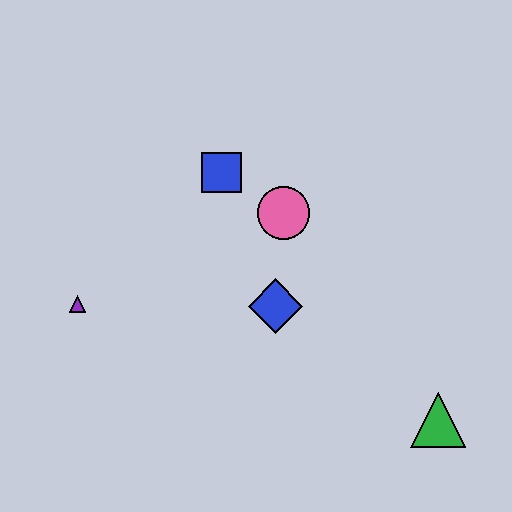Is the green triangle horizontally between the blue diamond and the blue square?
No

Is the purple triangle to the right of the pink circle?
No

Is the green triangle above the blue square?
No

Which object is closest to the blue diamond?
The pink circle is closest to the blue diamond.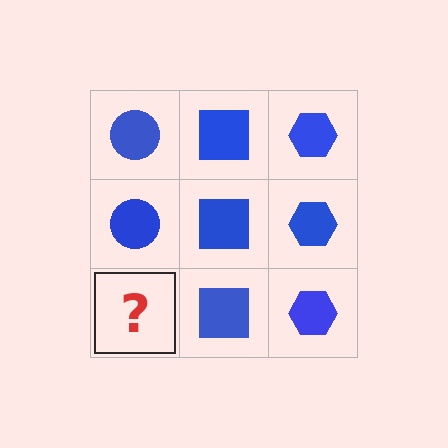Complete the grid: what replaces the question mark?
The question mark should be replaced with a blue circle.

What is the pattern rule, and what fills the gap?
The rule is that each column has a consistent shape. The gap should be filled with a blue circle.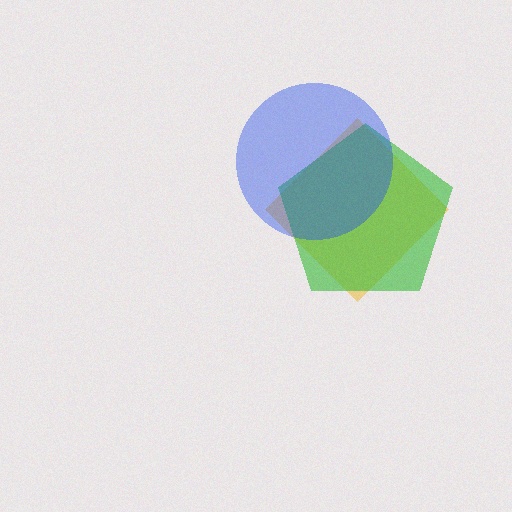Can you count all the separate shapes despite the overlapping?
Yes, there are 3 separate shapes.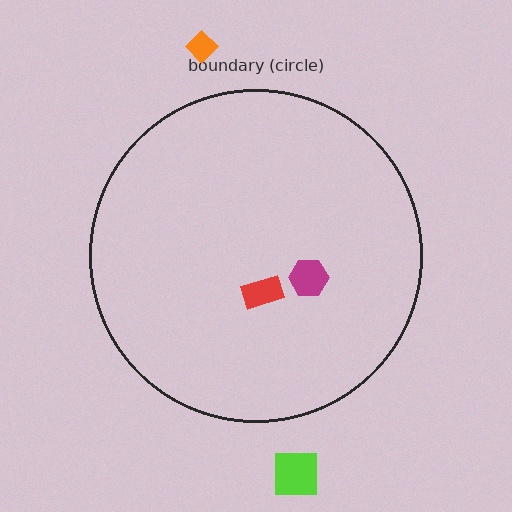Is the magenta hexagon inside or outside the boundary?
Inside.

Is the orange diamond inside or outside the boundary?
Outside.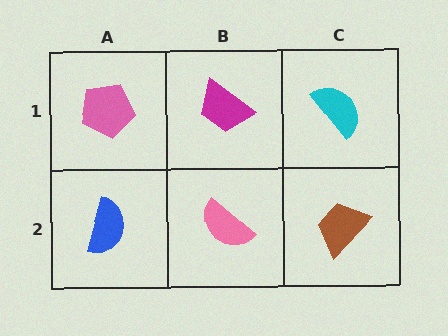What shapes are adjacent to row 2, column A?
A pink pentagon (row 1, column A), a pink semicircle (row 2, column B).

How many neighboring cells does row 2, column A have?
2.